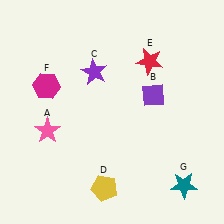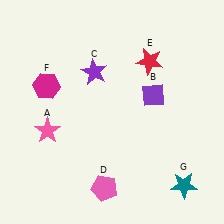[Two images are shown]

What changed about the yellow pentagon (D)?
In Image 1, D is yellow. In Image 2, it changed to pink.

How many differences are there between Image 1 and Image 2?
There is 1 difference between the two images.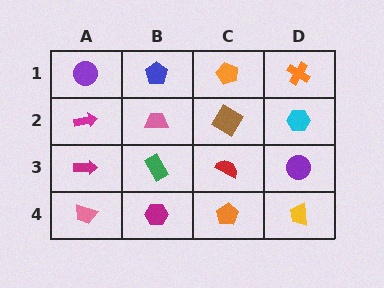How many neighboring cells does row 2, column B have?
4.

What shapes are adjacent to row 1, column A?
A magenta arrow (row 2, column A), a blue pentagon (row 1, column B).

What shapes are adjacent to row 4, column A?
A magenta arrow (row 3, column A), a magenta hexagon (row 4, column B).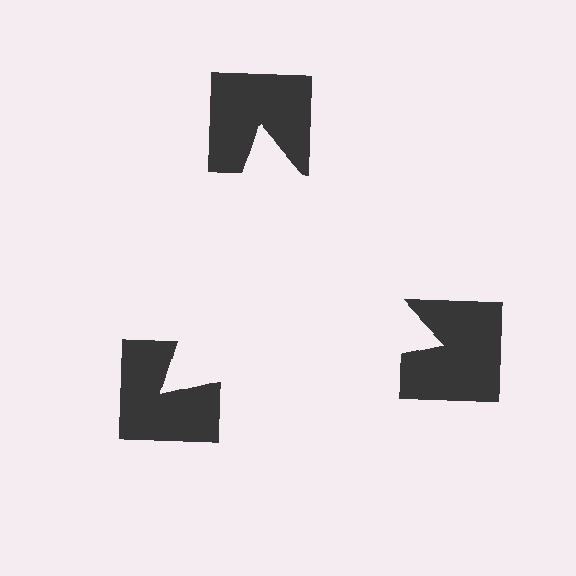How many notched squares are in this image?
There are 3 — one at each vertex of the illusory triangle.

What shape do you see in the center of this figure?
An illusory triangle — its edges are inferred from the aligned wedge cuts in the notched squares, not physically drawn.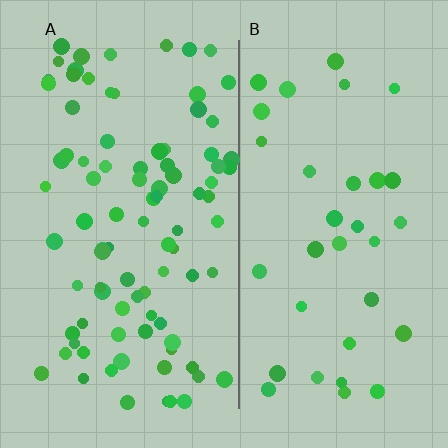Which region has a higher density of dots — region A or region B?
A (the left).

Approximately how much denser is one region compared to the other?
Approximately 2.6× — region A over region B.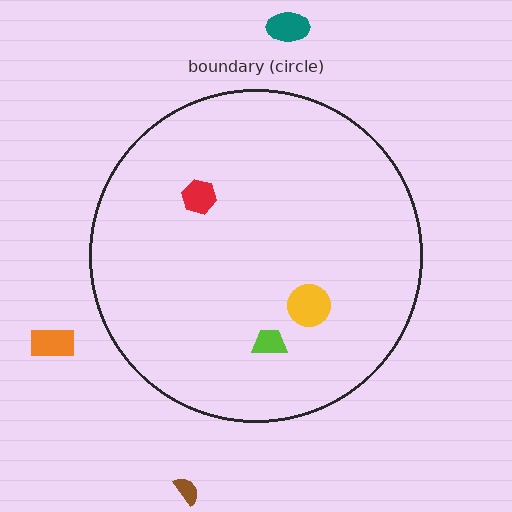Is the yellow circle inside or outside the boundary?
Inside.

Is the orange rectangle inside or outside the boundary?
Outside.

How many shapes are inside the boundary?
3 inside, 3 outside.